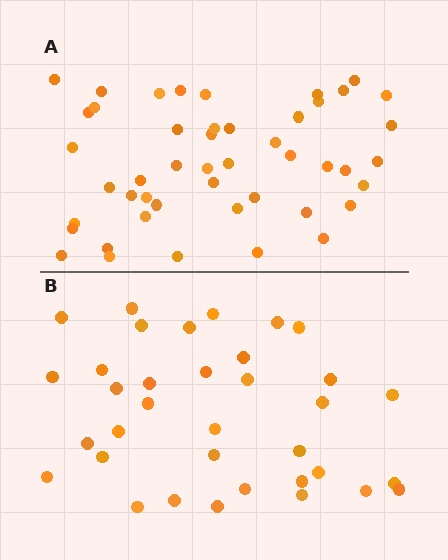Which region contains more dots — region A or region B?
Region A (the top region) has more dots.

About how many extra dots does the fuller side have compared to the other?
Region A has roughly 12 or so more dots than region B.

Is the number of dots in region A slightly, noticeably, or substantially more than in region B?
Region A has noticeably more, but not dramatically so. The ratio is roughly 1.3 to 1.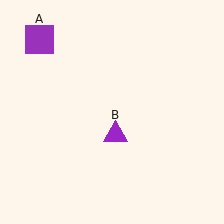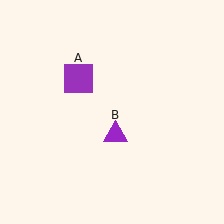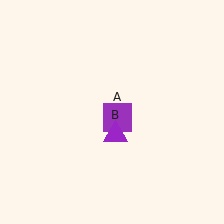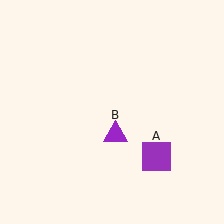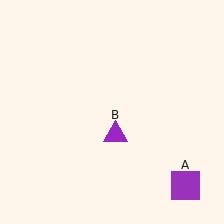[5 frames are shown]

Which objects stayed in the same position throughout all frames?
Purple triangle (object B) remained stationary.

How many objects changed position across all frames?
1 object changed position: purple square (object A).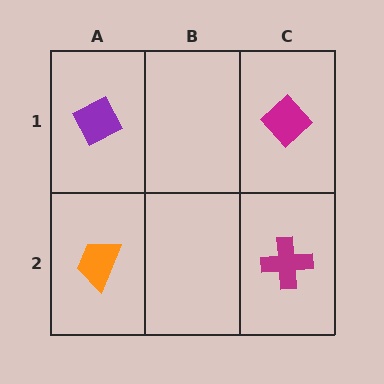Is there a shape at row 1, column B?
No, that cell is empty.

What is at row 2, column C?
A magenta cross.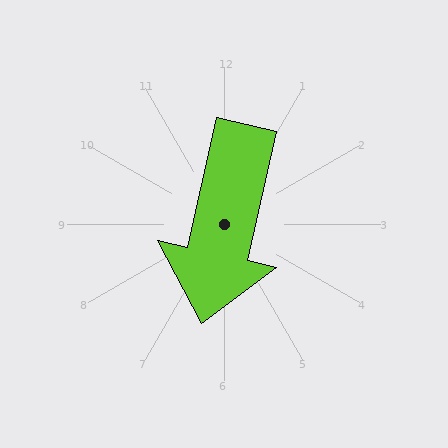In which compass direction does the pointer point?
South.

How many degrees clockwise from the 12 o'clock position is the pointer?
Approximately 193 degrees.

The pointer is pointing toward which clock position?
Roughly 6 o'clock.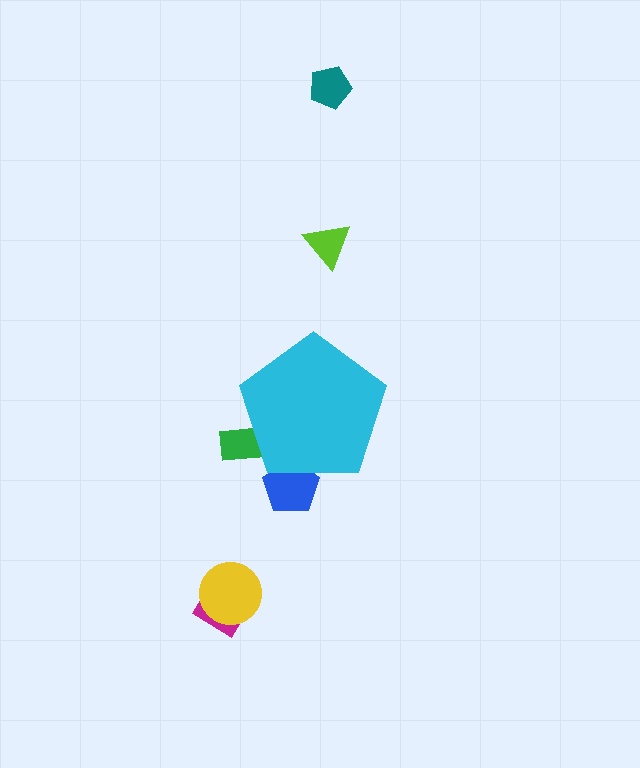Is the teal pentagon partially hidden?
No, the teal pentagon is fully visible.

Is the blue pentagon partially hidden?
Yes, the blue pentagon is partially hidden behind the cyan pentagon.